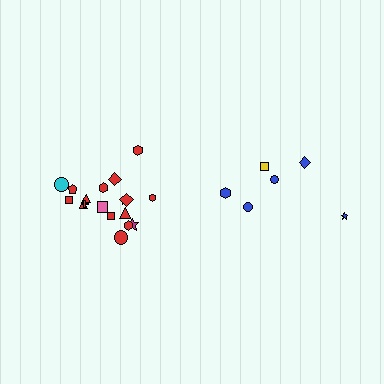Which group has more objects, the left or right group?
The left group.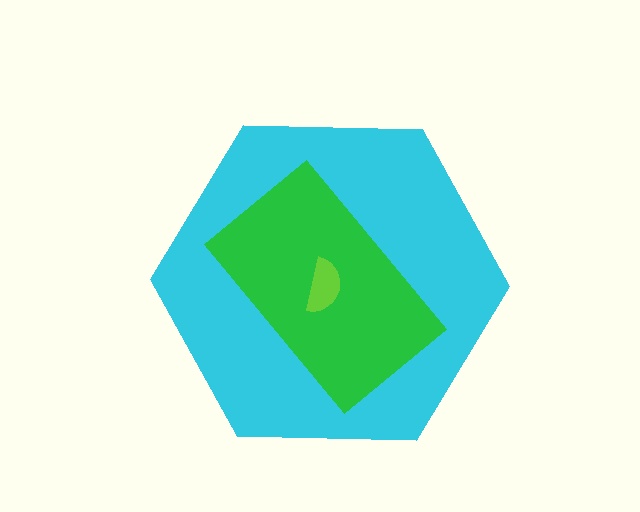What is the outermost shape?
The cyan hexagon.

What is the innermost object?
The lime semicircle.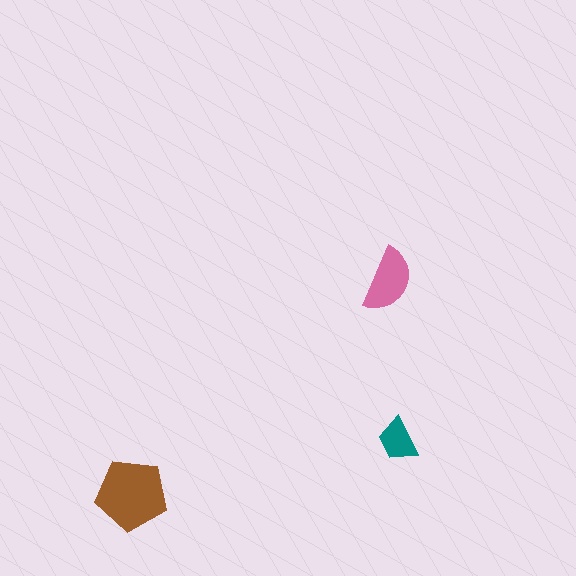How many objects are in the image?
There are 3 objects in the image.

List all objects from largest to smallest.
The brown pentagon, the pink semicircle, the teal trapezoid.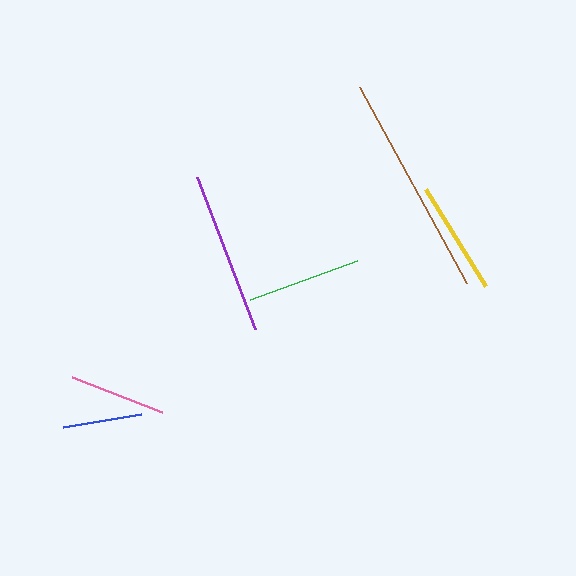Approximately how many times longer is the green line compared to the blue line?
The green line is approximately 1.4 times the length of the blue line.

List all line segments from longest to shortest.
From longest to shortest: brown, purple, yellow, green, pink, blue.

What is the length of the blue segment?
The blue segment is approximately 80 pixels long.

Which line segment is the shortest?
The blue line is the shortest at approximately 80 pixels.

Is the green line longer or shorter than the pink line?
The green line is longer than the pink line.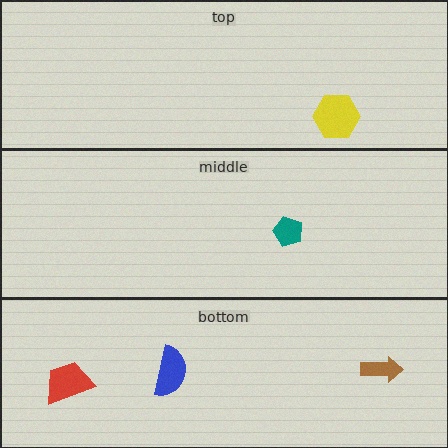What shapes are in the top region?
The yellow hexagon.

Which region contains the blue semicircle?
The bottom region.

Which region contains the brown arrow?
The bottom region.